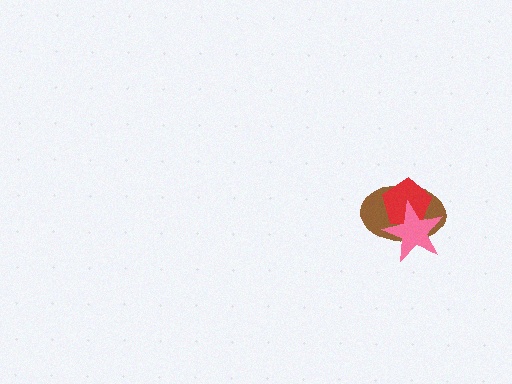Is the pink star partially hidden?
No, no other shape covers it.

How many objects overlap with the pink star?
2 objects overlap with the pink star.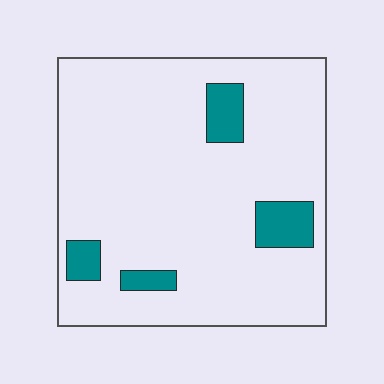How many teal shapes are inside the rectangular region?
4.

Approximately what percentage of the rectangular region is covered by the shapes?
Approximately 10%.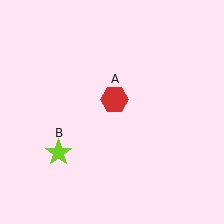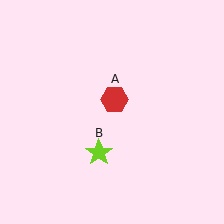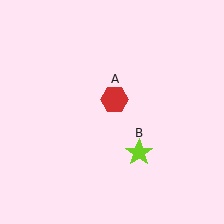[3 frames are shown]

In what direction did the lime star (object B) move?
The lime star (object B) moved right.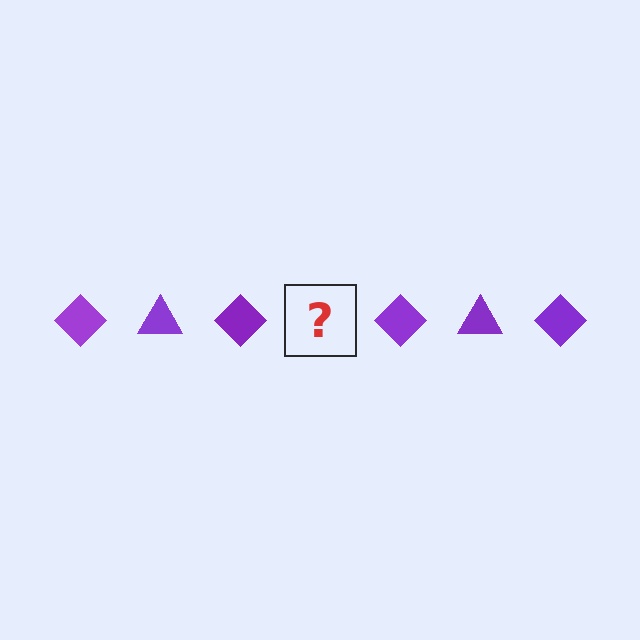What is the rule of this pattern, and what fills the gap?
The rule is that the pattern cycles through diamond, triangle shapes in purple. The gap should be filled with a purple triangle.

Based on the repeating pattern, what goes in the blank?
The blank should be a purple triangle.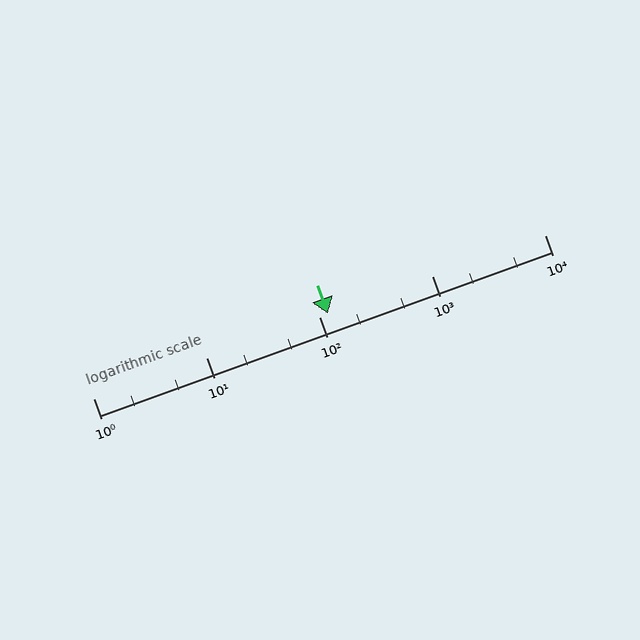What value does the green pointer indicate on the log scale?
The pointer indicates approximately 120.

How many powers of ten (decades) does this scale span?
The scale spans 4 decades, from 1 to 10000.